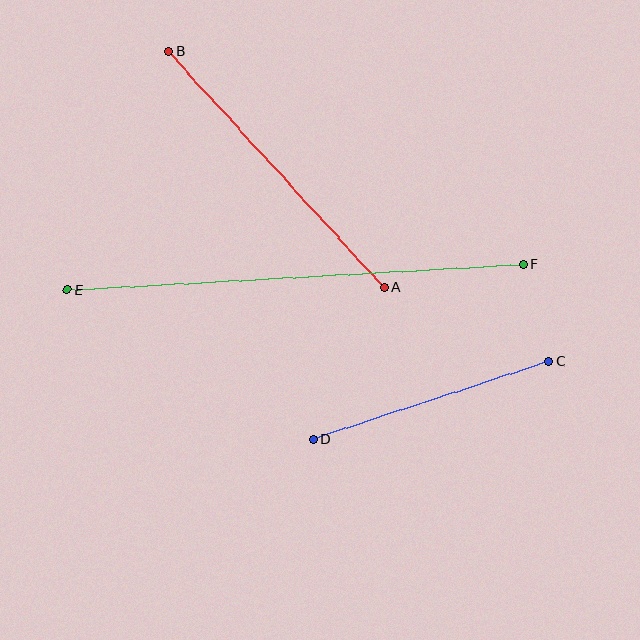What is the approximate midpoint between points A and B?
The midpoint is at approximately (276, 169) pixels.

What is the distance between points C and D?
The distance is approximately 248 pixels.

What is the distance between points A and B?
The distance is approximately 320 pixels.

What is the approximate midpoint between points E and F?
The midpoint is at approximately (295, 277) pixels.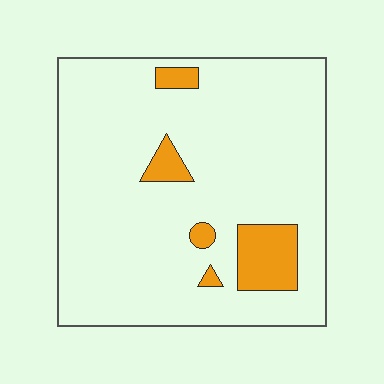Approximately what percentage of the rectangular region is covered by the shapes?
Approximately 10%.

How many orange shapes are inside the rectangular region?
5.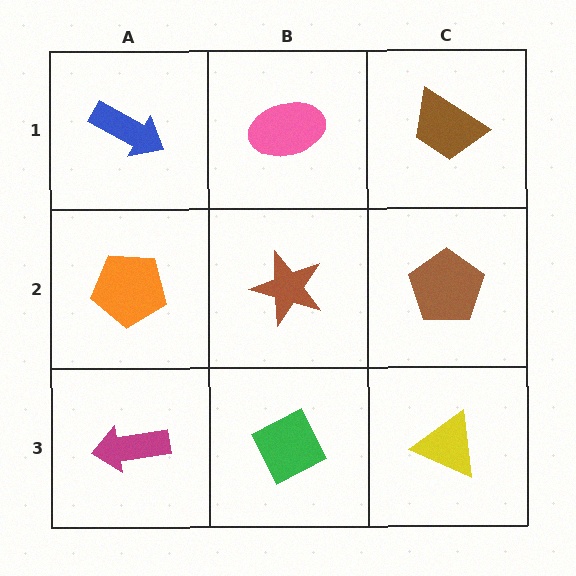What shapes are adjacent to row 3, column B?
A brown star (row 2, column B), a magenta arrow (row 3, column A), a yellow triangle (row 3, column C).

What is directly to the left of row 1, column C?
A pink ellipse.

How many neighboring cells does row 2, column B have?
4.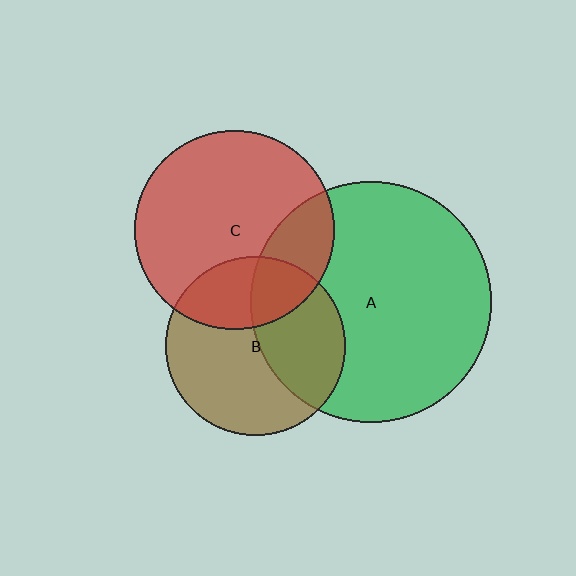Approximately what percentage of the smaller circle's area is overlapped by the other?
Approximately 30%.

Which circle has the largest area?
Circle A (green).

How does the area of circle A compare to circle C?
Approximately 1.5 times.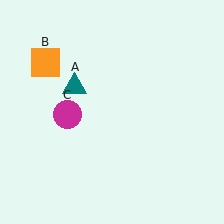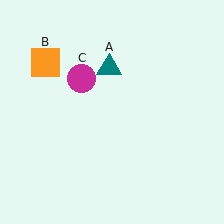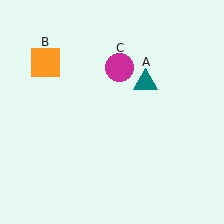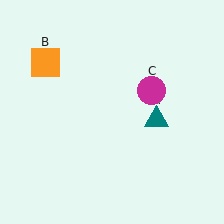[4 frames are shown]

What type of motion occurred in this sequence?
The teal triangle (object A), magenta circle (object C) rotated clockwise around the center of the scene.